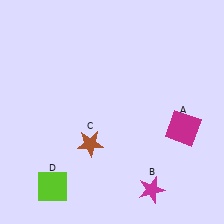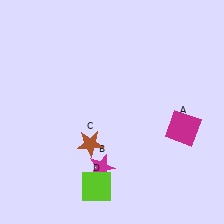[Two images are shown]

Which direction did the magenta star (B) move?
The magenta star (B) moved left.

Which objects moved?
The objects that moved are: the magenta star (B), the lime square (D).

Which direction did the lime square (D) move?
The lime square (D) moved right.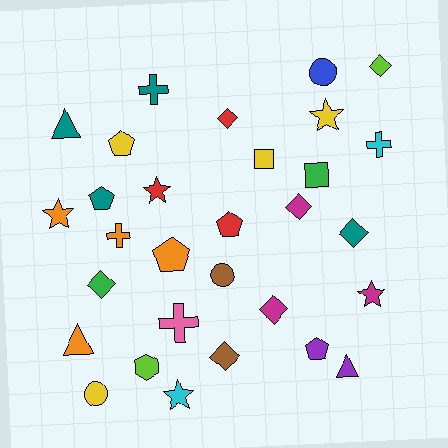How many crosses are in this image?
There are 4 crosses.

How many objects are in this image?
There are 30 objects.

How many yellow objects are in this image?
There are 4 yellow objects.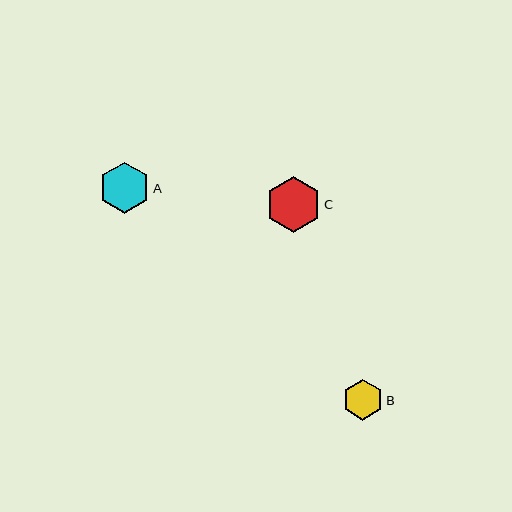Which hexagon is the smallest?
Hexagon B is the smallest with a size of approximately 41 pixels.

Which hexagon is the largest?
Hexagon C is the largest with a size of approximately 55 pixels.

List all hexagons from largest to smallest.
From largest to smallest: C, A, B.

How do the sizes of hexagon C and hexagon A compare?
Hexagon C and hexagon A are approximately the same size.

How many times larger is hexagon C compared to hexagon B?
Hexagon C is approximately 1.4 times the size of hexagon B.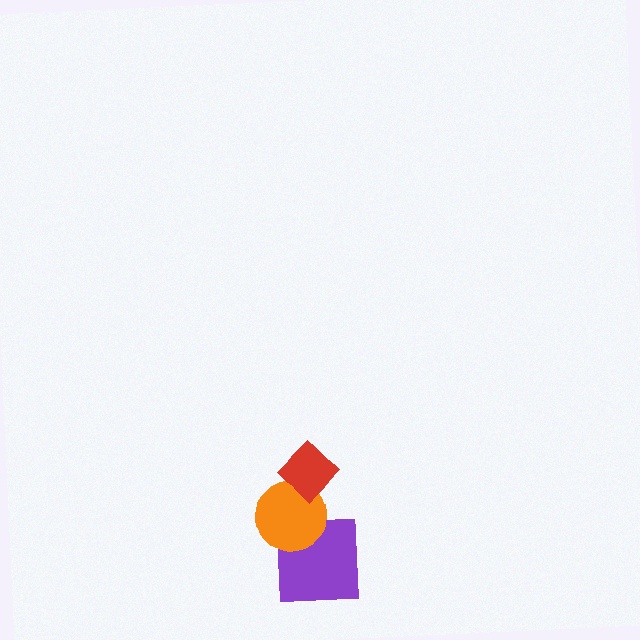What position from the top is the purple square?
The purple square is 3rd from the top.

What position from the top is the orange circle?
The orange circle is 2nd from the top.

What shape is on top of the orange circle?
The red diamond is on top of the orange circle.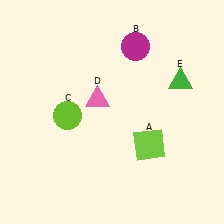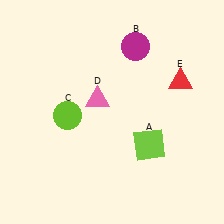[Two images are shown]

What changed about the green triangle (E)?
In Image 1, E is green. In Image 2, it changed to red.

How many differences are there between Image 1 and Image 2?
There is 1 difference between the two images.